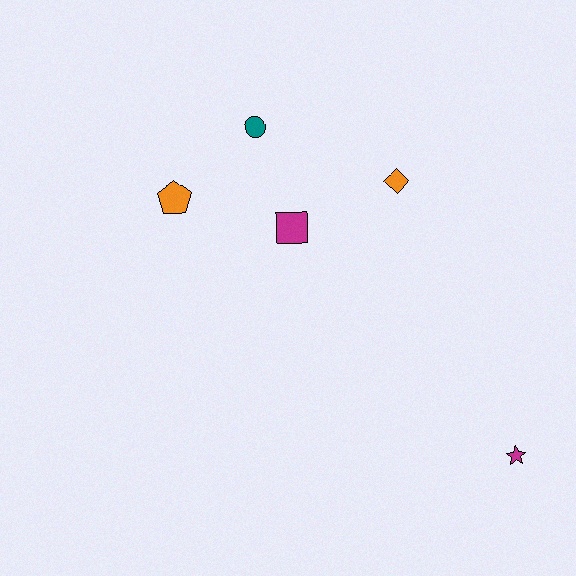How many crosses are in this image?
There are no crosses.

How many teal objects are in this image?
There is 1 teal object.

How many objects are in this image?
There are 5 objects.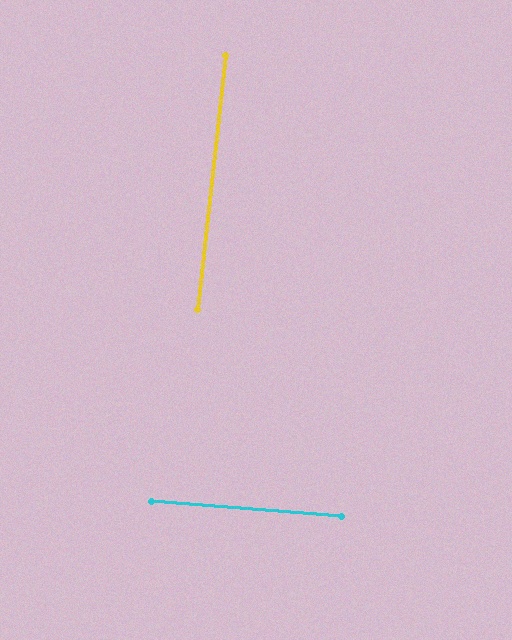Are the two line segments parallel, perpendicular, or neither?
Perpendicular — they meet at approximately 88°.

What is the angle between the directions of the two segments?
Approximately 88 degrees.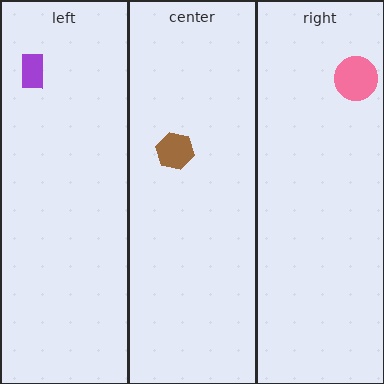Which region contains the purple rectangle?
The left region.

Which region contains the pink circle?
The right region.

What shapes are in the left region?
The purple rectangle.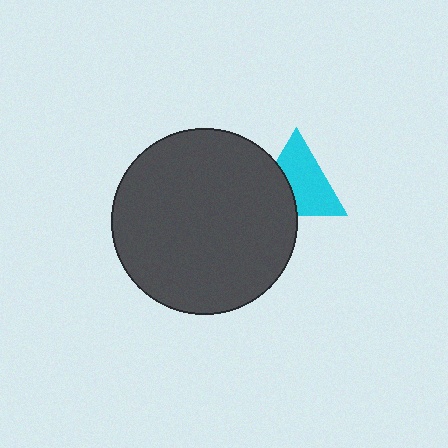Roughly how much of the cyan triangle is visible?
About half of it is visible (roughly 65%).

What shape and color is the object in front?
The object in front is a dark gray circle.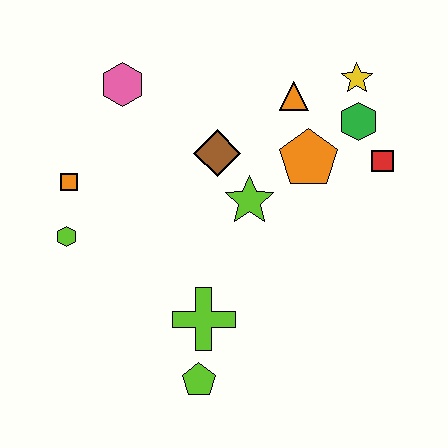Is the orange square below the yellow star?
Yes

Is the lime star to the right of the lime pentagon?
Yes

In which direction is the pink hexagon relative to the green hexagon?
The pink hexagon is to the left of the green hexagon.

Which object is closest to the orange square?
The lime hexagon is closest to the orange square.